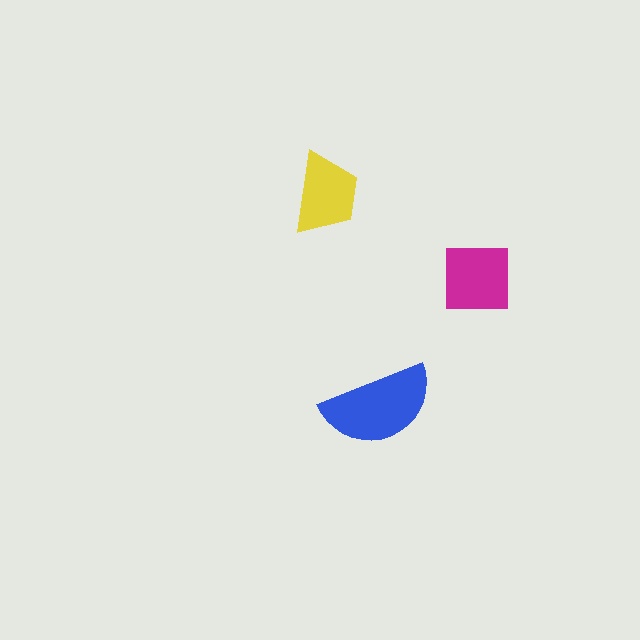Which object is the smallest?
The yellow trapezoid.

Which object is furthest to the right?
The magenta square is rightmost.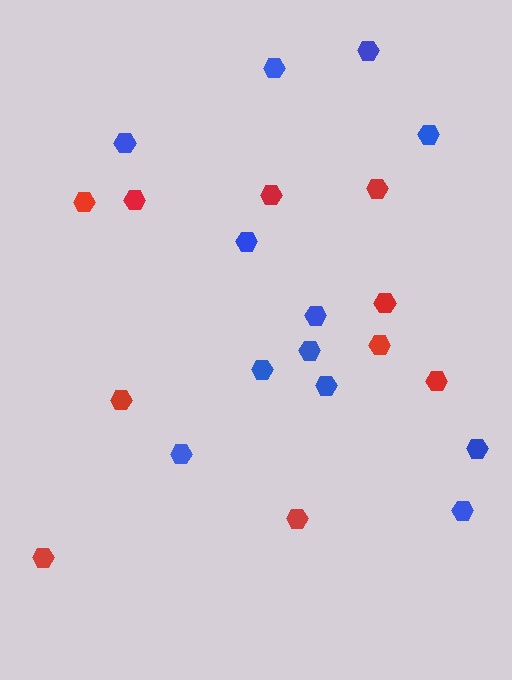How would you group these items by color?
There are 2 groups: one group of red hexagons (10) and one group of blue hexagons (12).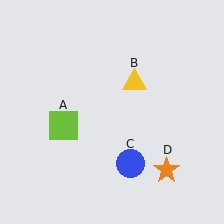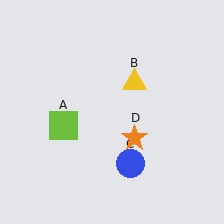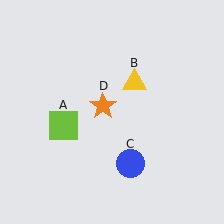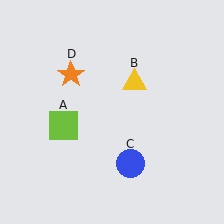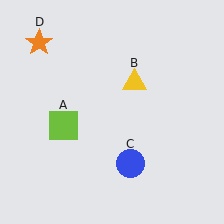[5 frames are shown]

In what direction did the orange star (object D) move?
The orange star (object D) moved up and to the left.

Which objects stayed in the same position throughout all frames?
Lime square (object A) and yellow triangle (object B) and blue circle (object C) remained stationary.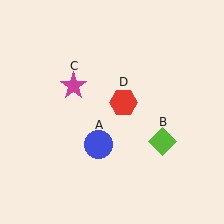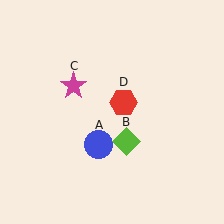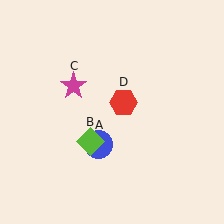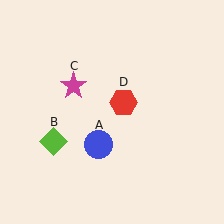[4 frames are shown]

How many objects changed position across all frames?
1 object changed position: lime diamond (object B).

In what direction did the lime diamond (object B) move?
The lime diamond (object B) moved left.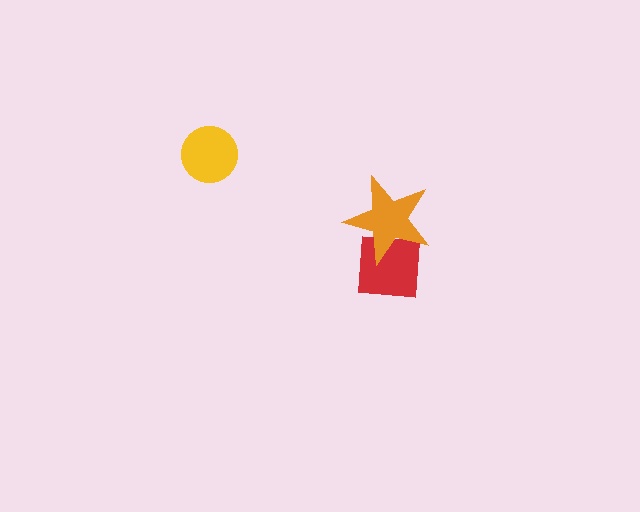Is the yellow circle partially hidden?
No, no other shape covers it.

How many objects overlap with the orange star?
1 object overlaps with the orange star.